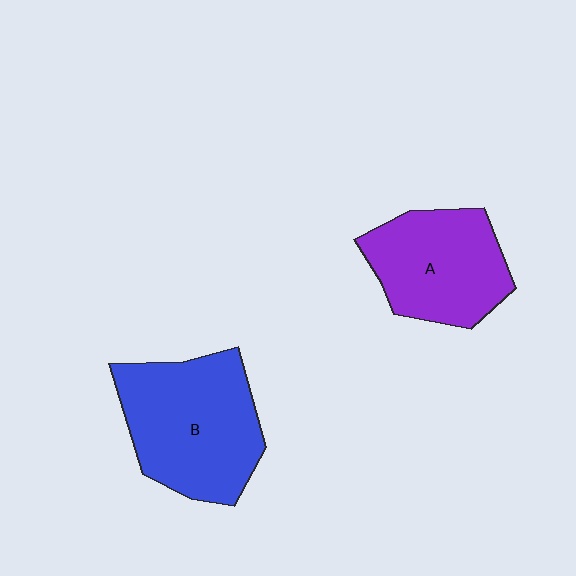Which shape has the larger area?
Shape B (blue).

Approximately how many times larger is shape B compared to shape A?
Approximately 1.2 times.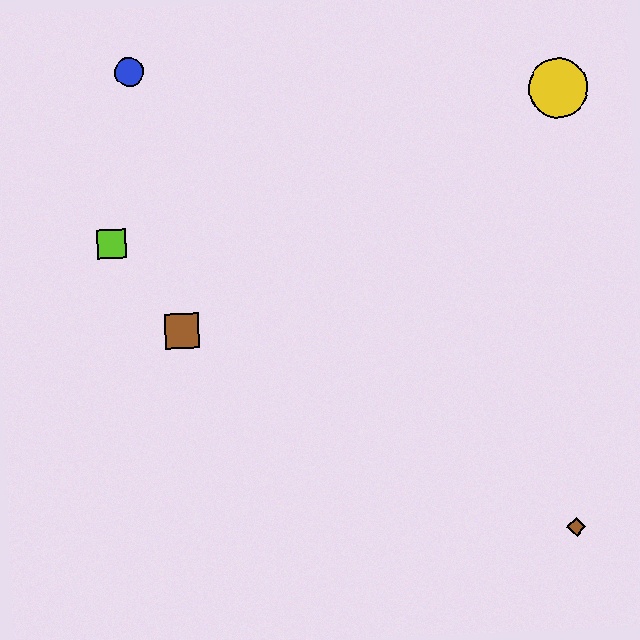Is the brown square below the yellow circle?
Yes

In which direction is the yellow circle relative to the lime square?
The yellow circle is to the right of the lime square.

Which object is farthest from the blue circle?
The brown diamond is farthest from the blue circle.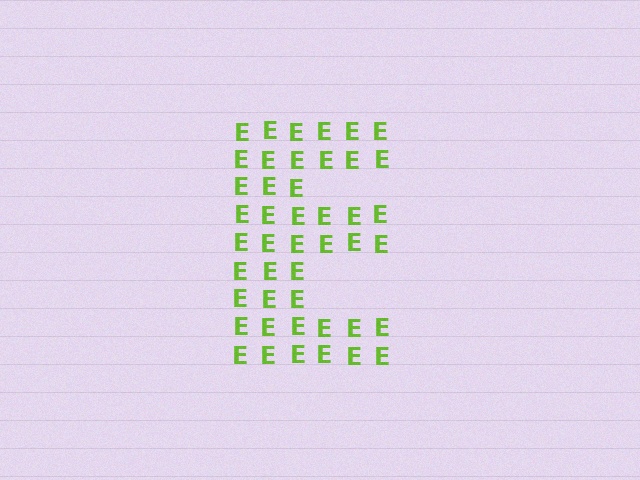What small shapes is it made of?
It is made of small letter E's.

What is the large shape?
The large shape is the letter E.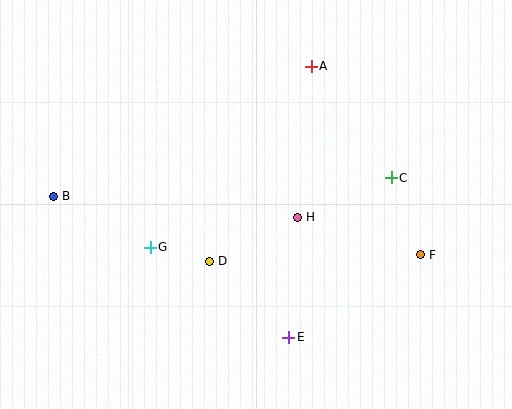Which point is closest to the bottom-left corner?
Point B is closest to the bottom-left corner.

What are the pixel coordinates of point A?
Point A is at (311, 66).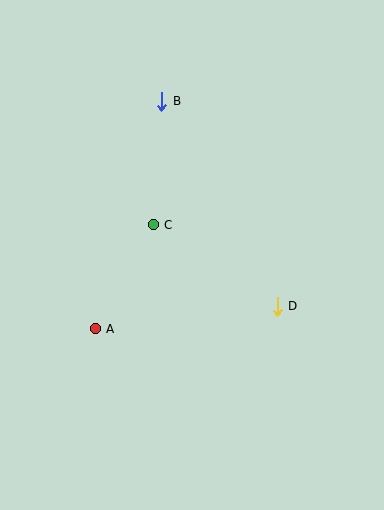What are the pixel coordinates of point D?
Point D is at (278, 306).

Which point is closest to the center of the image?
Point C at (153, 225) is closest to the center.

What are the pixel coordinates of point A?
Point A is at (96, 329).